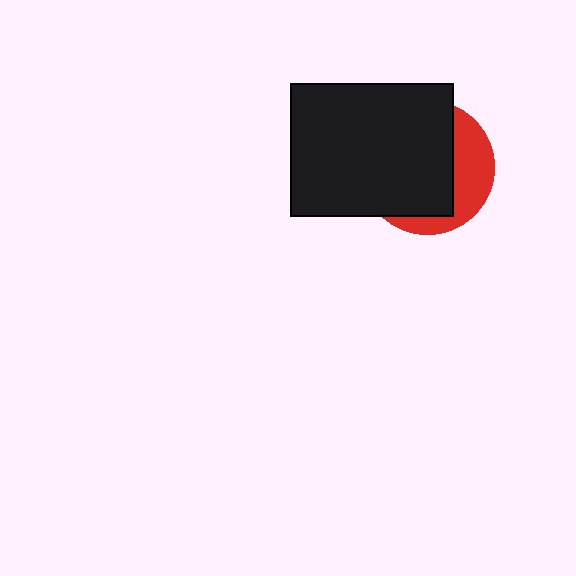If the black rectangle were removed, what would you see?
You would see the complete red circle.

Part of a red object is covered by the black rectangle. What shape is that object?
It is a circle.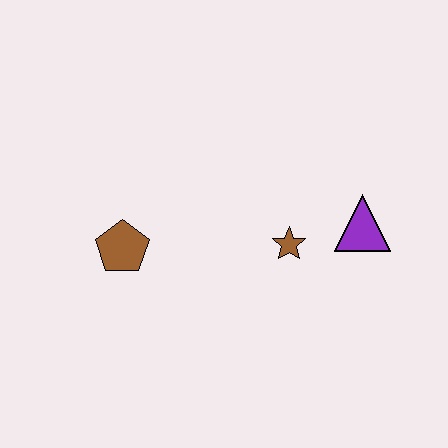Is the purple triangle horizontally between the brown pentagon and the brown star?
No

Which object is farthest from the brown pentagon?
The purple triangle is farthest from the brown pentagon.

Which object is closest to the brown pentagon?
The brown star is closest to the brown pentagon.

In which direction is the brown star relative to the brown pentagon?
The brown star is to the right of the brown pentagon.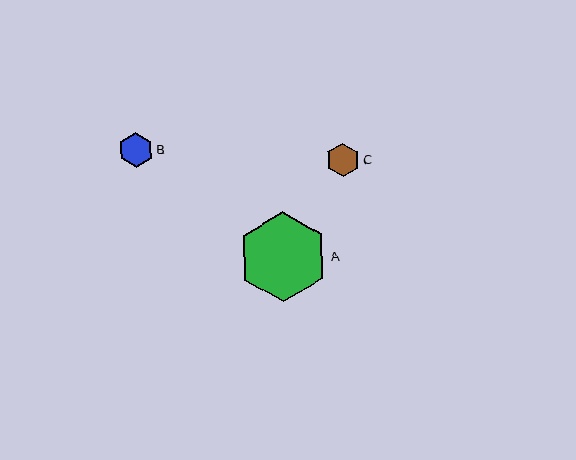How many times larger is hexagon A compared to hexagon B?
Hexagon A is approximately 2.6 times the size of hexagon B.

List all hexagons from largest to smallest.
From largest to smallest: A, B, C.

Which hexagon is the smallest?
Hexagon C is the smallest with a size of approximately 34 pixels.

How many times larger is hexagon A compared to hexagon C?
Hexagon A is approximately 2.7 times the size of hexagon C.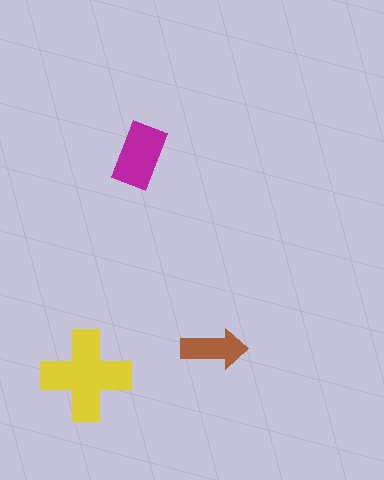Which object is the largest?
The yellow cross.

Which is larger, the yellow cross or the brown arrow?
The yellow cross.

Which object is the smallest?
The brown arrow.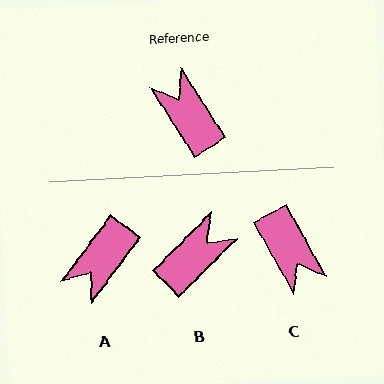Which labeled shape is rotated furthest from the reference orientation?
C, about 177 degrees away.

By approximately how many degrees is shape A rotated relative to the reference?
Approximately 111 degrees counter-clockwise.